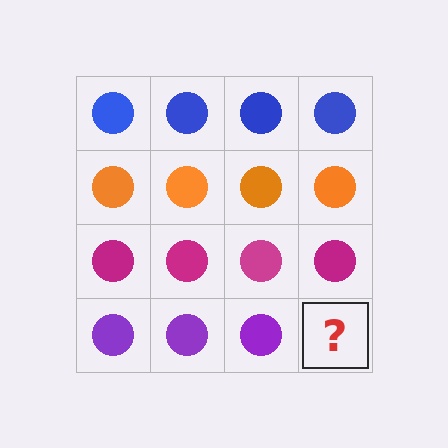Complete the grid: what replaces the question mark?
The question mark should be replaced with a purple circle.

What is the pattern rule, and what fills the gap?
The rule is that each row has a consistent color. The gap should be filled with a purple circle.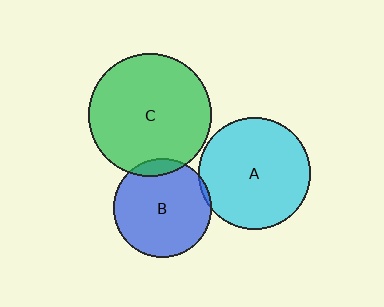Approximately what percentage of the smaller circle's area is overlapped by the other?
Approximately 10%.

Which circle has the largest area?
Circle C (green).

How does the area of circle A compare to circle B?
Approximately 1.3 times.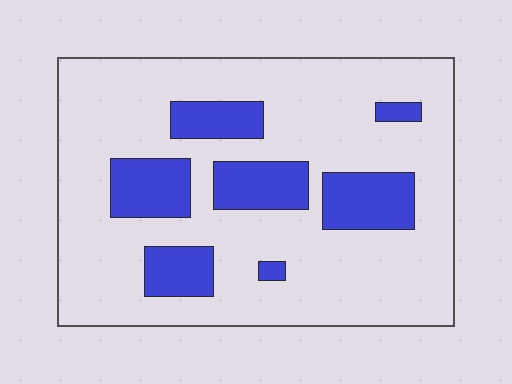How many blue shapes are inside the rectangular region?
7.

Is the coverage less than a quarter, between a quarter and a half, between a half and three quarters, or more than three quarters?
Less than a quarter.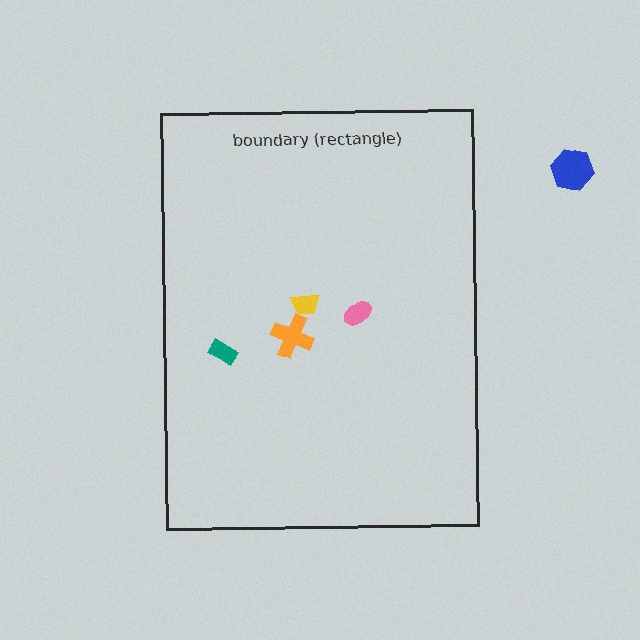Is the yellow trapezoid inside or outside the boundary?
Inside.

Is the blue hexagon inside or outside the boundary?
Outside.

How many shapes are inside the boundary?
4 inside, 1 outside.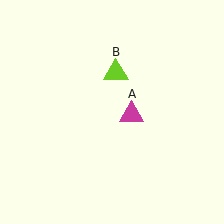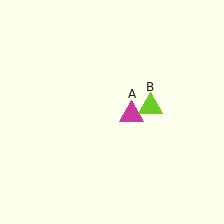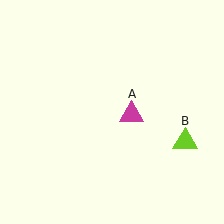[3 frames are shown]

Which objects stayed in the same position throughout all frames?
Magenta triangle (object A) remained stationary.